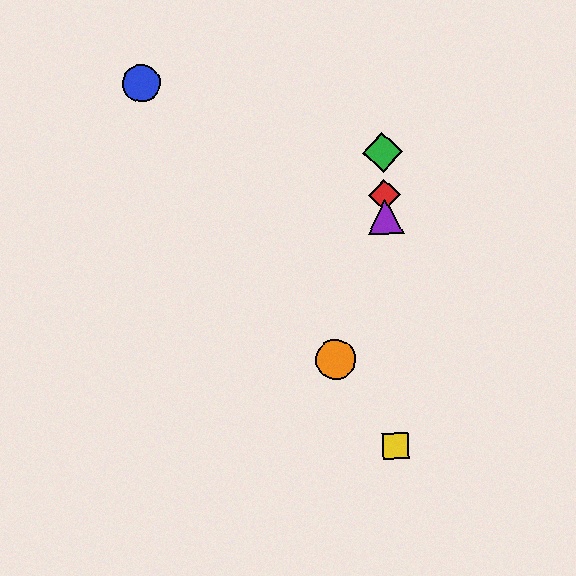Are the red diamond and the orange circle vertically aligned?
No, the red diamond is at x≈385 and the orange circle is at x≈336.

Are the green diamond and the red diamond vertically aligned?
Yes, both are at x≈383.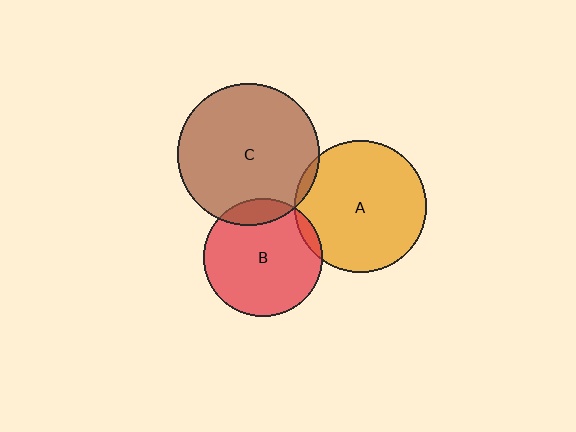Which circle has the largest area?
Circle C (brown).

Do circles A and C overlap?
Yes.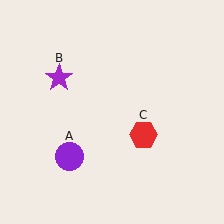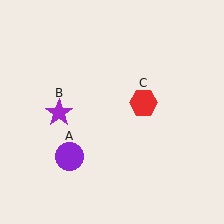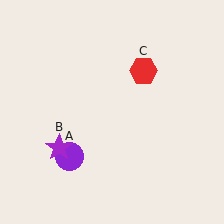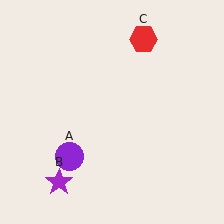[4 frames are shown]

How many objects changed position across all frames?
2 objects changed position: purple star (object B), red hexagon (object C).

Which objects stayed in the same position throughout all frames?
Purple circle (object A) remained stationary.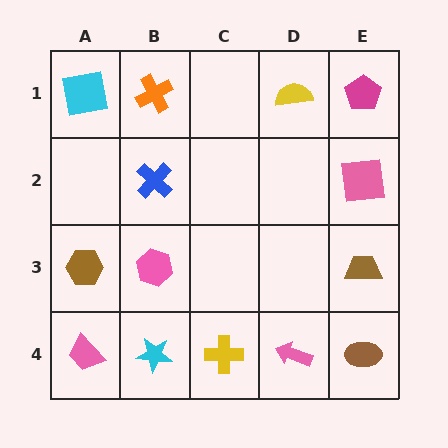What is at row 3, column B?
A pink hexagon.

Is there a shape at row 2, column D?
No, that cell is empty.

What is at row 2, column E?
A pink square.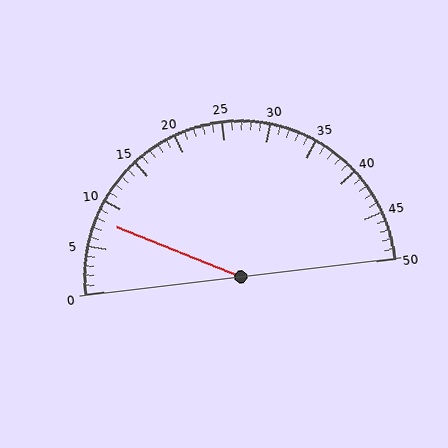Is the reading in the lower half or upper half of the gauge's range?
The reading is in the lower half of the range (0 to 50).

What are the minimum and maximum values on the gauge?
The gauge ranges from 0 to 50.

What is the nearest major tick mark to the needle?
The nearest major tick mark is 10.